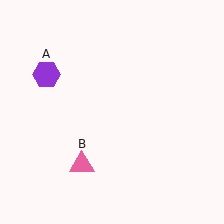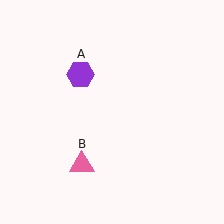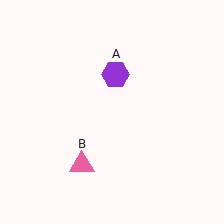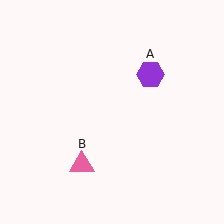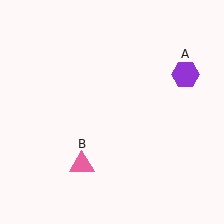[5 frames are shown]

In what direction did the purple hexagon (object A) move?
The purple hexagon (object A) moved right.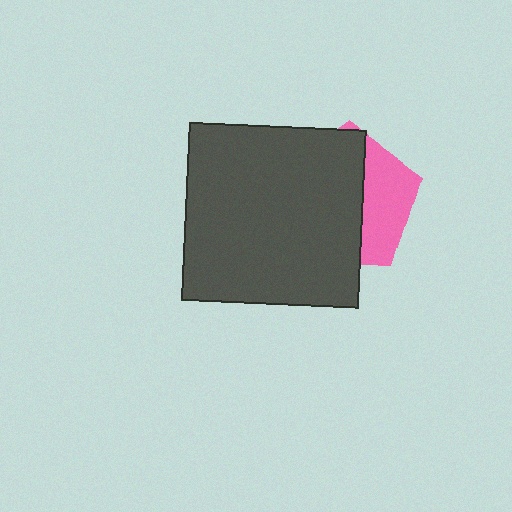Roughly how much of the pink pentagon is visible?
A small part of it is visible (roughly 34%).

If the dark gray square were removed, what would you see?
You would see the complete pink pentagon.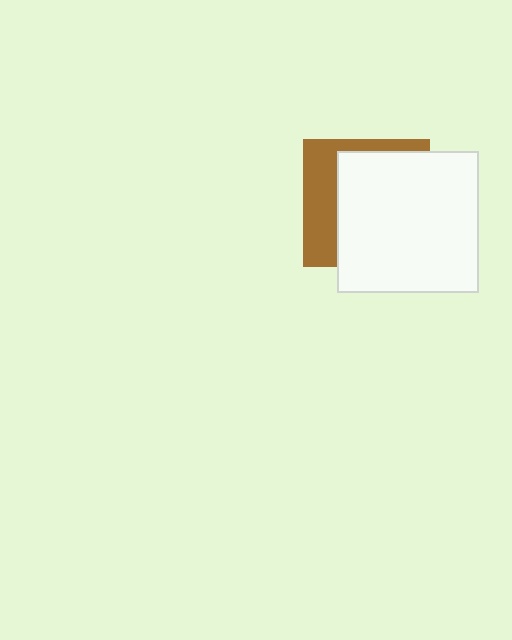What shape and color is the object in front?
The object in front is a white square.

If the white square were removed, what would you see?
You would see the complete brown square.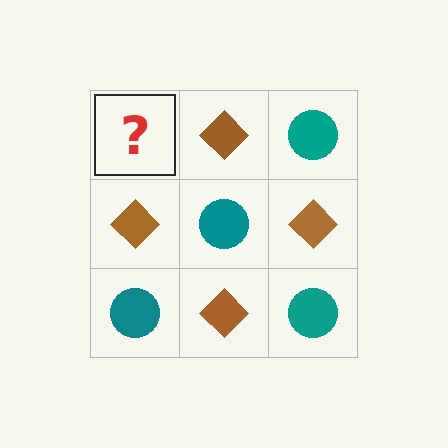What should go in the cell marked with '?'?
The missing cell should contain a teal circle.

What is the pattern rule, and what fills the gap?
The rule is that it alternates teal circle and brown diamond in a checkerboard pattern. The gap should be filled with a teal circle.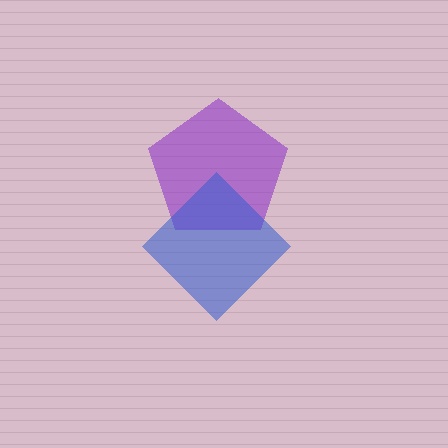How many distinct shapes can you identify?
There are 2 distinct shapes: a purple pentagon, a blue diamond.